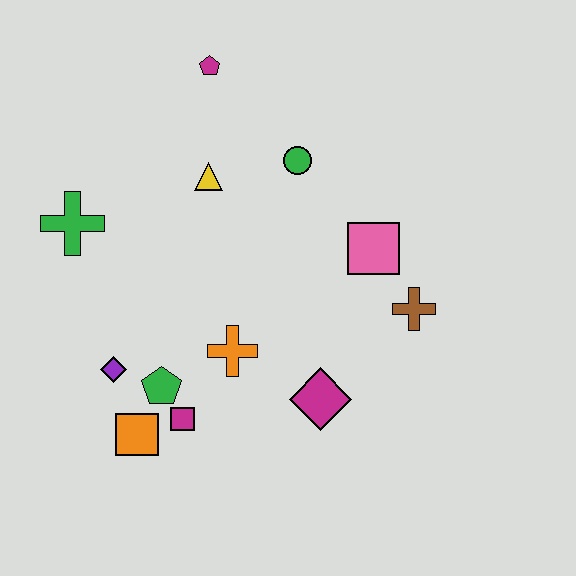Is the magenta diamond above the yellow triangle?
No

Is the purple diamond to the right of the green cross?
Yes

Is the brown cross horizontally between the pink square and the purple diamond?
No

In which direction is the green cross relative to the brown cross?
The green cross is to the left of the brown cross.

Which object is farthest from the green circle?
The orange square is farthest from the green circle.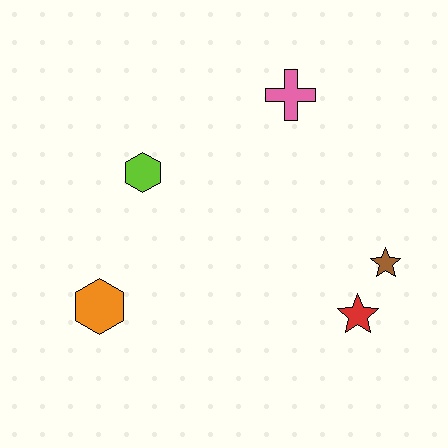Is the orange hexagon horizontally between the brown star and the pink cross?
No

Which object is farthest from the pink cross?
The orange hexagon is farthest from the pink cross.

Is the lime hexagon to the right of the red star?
No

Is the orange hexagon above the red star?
Yes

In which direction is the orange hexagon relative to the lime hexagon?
The orange hexagon is below the lime hexagon.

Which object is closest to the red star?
The brown star is closest to the red star.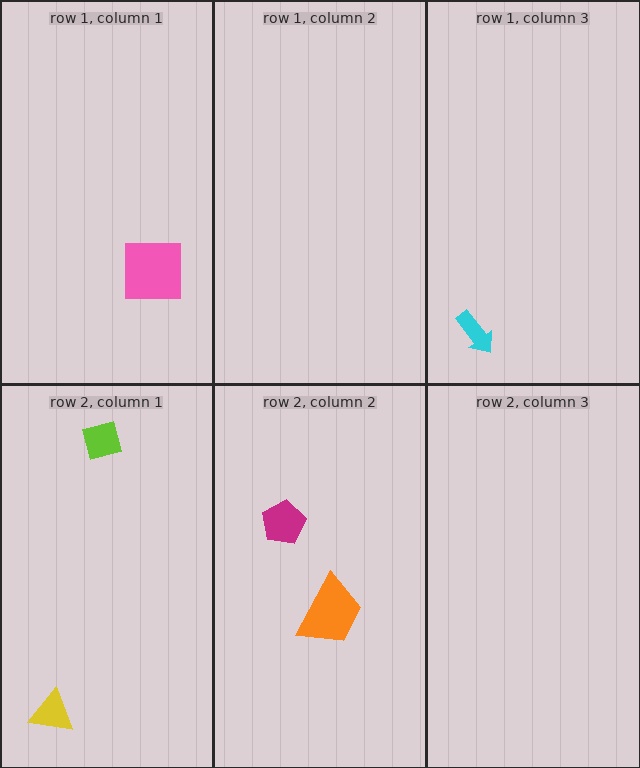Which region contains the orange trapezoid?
The row 2, column 2 region.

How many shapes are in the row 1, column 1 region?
1.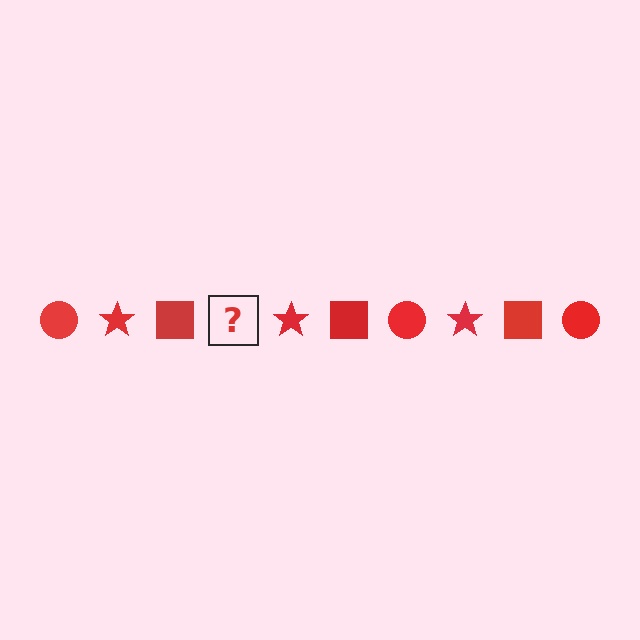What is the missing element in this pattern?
The missing element is a red circle.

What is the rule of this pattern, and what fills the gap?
The rule is that the pattern cycles through circle, star, square shapes in red. The gap should be filled with a red circle.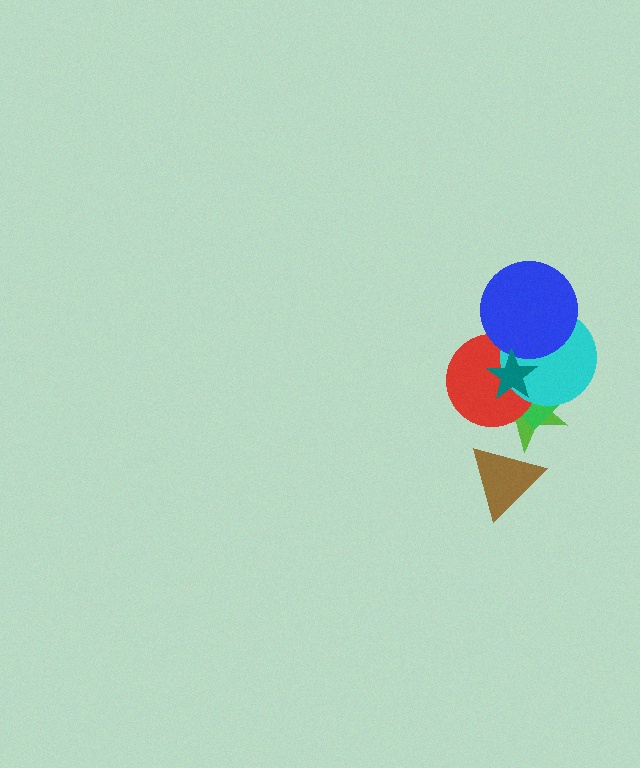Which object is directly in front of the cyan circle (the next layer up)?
The blue circle is directly in front of the cyan circle.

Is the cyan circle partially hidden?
Yes, it is partially covered by another shape.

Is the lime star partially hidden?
Yes, it is partially covered by another shape.